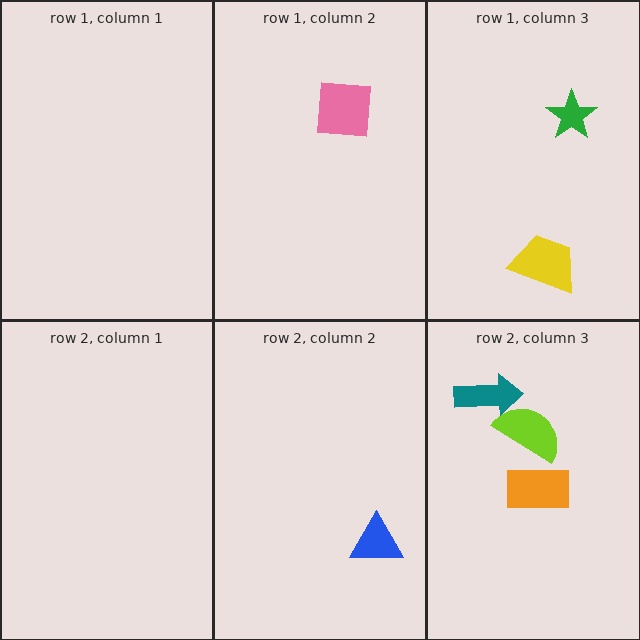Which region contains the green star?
The row 1, column 3 region.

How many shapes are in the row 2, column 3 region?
3.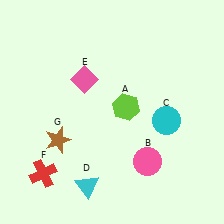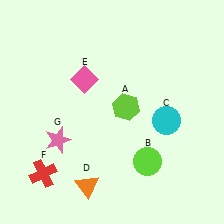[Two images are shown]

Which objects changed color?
B changed from pink to lime. D changed from cyan to orange. G changed from brown to pink.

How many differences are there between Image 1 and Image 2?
There are 3 differences between the two images.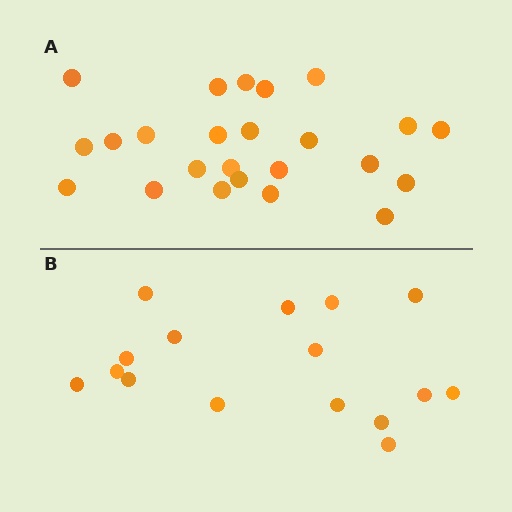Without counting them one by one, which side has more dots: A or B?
Region A (the top region) has more dots.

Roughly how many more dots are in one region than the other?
Region A has roughly 8 or so more dots than region B.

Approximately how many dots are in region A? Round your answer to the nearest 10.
About 20 dots. (The exact count is 24, which rounds to 20.)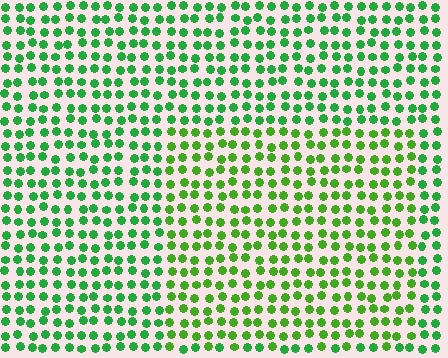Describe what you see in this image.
The image is filled with small green elements in a uniform arrangement. A rectangle-shaped region is visible where the elements are tinted to a slightly different hue, forming a subtle color boundary.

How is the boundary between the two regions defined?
The boundary is defined purely by a slight shift in hue (about 26 degrees). Spacing, size, and orientation are identical on both sides.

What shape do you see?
I see a rectangle.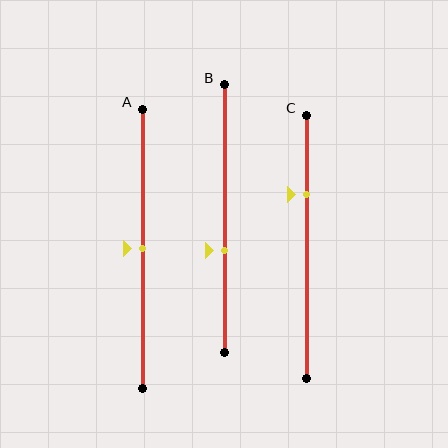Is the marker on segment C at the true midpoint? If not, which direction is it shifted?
No, the marker on segment C is shifted upward by about 20% of the segment length.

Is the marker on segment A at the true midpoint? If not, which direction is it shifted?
Yes, the marker on segment A is at the true midpoint.